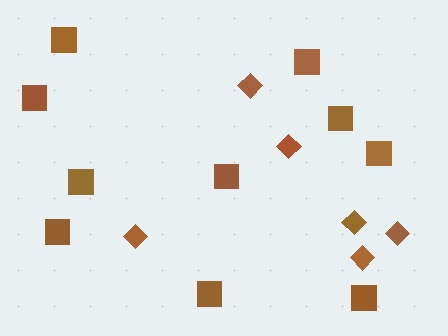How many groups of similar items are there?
There are 2 groups: one group of squares (10) and one group of diamonds (6).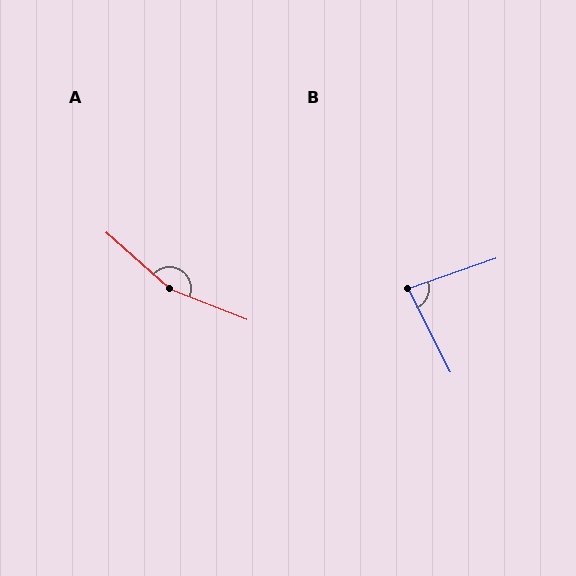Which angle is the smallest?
B, at approximately 82 degrees.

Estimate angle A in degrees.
Approximately 160 degrees.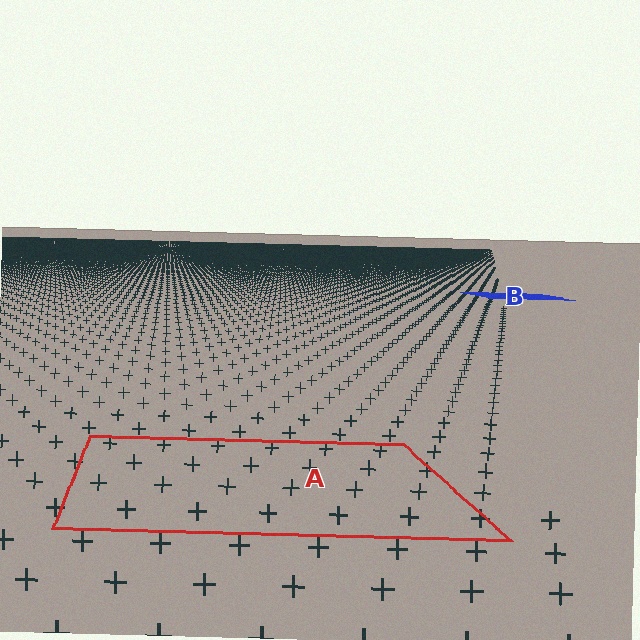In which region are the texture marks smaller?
The texture marks are smaller in region B, because it is farther away.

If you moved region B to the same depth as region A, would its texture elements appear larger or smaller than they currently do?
They would appear larger. At a closer depth, the same texture elements are projected at a bigger on-screen size.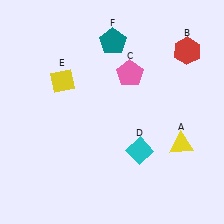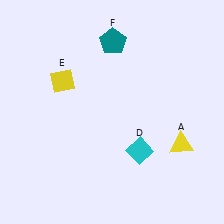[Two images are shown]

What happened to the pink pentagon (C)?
The pink pentagon (C) was removed in Image 2. It was in the top-right area of Image 1.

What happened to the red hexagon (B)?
The red hexagon (B) was removed in Image 2. It was in the top-right area of Image 1.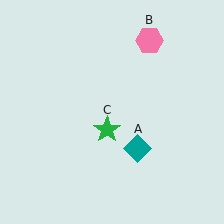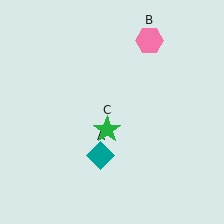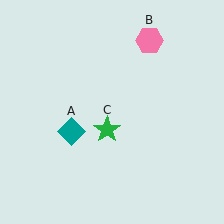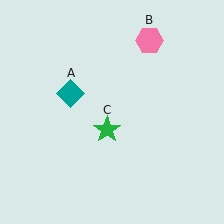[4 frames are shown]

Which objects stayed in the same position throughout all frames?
Pink hexagon (object B) and green star (object C) remained stationary.